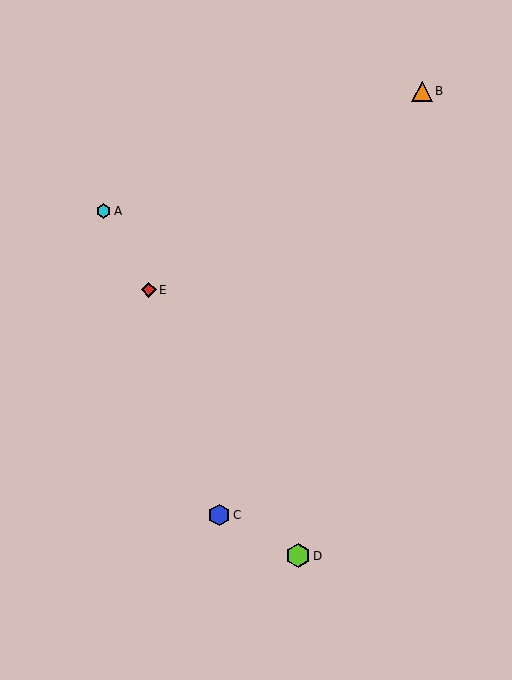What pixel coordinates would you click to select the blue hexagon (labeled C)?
Click at (219, 515) to select the blue hexagon C.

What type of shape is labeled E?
Shape E is a red diamond.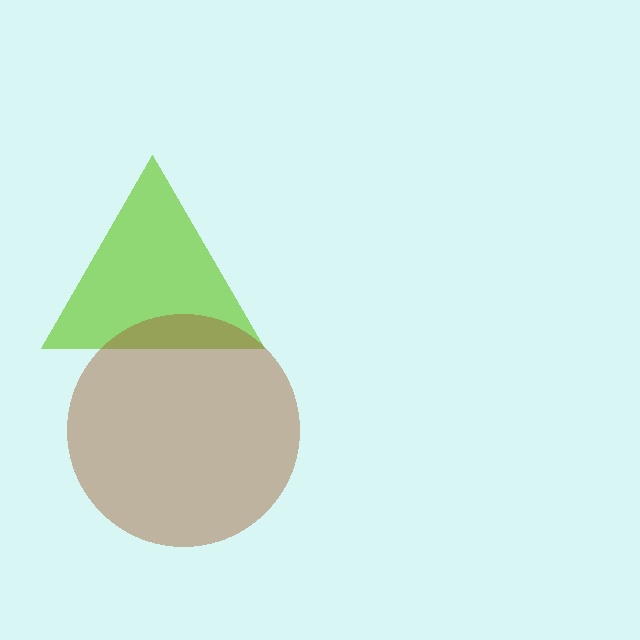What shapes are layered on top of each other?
The layered shapes are: a lime triangle, a brown circle.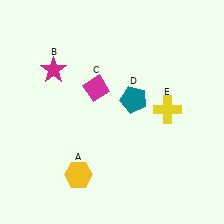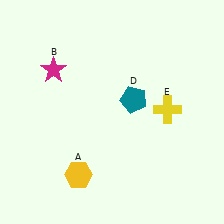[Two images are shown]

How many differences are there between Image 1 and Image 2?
There is 1 difference between the two images.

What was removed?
The magenta diamond (C) was removed in Image 2.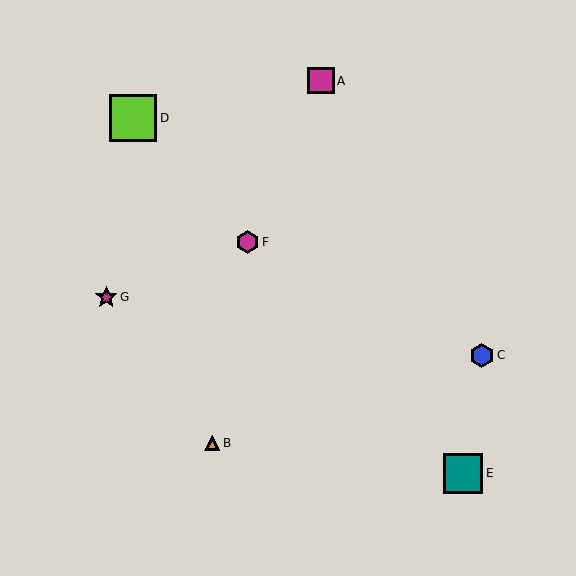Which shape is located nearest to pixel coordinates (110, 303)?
The magenta star (labeled G) at (106, 297) is nearest to that location.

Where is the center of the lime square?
The center of the lime square is at (133, 118).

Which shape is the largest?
The lime square (labeled D) is the largest.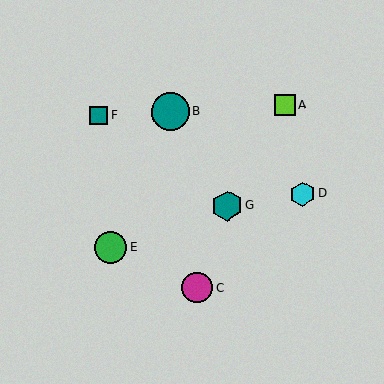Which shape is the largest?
The teal circle (labeled B) is the largest.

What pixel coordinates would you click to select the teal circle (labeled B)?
Click at (170, 112) to select the teal circle B.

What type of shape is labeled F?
Shape F is a teal square.